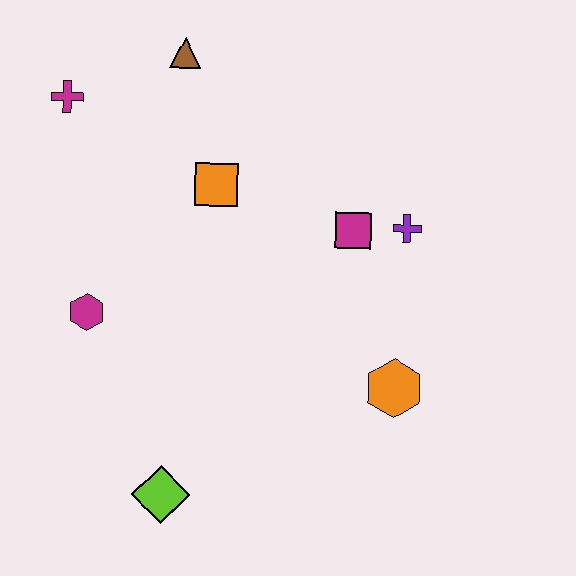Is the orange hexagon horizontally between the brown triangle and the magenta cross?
No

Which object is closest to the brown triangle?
The magenta cross is closest to the brown triangle.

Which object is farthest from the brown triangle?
The lime diamond is farthest from the brown triangle.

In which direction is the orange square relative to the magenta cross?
The orange square is to the right of the magenta cross.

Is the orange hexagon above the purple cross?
No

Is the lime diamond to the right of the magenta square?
No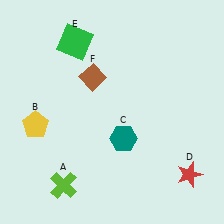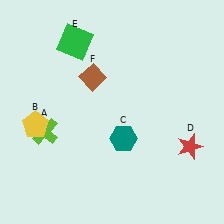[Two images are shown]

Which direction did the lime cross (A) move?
The lime cross (A) moved up.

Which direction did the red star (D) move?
The red star (D) moved up.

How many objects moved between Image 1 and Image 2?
2 objects moved between the two images.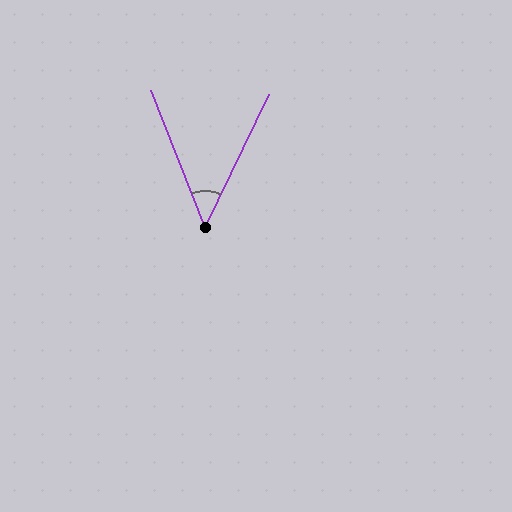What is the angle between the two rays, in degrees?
Approximately 47 degrees.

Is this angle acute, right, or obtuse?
It is acute.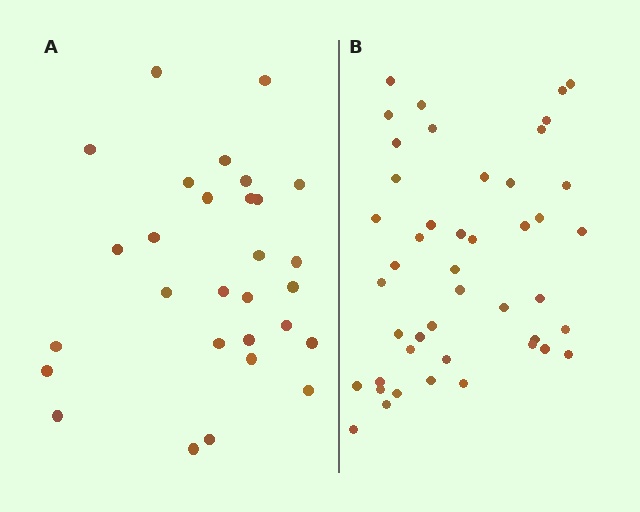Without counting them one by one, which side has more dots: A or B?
Region B (the right region) has more dots.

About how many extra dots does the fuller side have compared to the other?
Region B has approximately 15 more dots than region A.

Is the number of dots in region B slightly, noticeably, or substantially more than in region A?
Region B has substantially more. The ratio is roughly 1.6 to 1.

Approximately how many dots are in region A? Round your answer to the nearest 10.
About 30 dots. (The exact count is 29, which rounds to 30.)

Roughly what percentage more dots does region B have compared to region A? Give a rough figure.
About 55% more.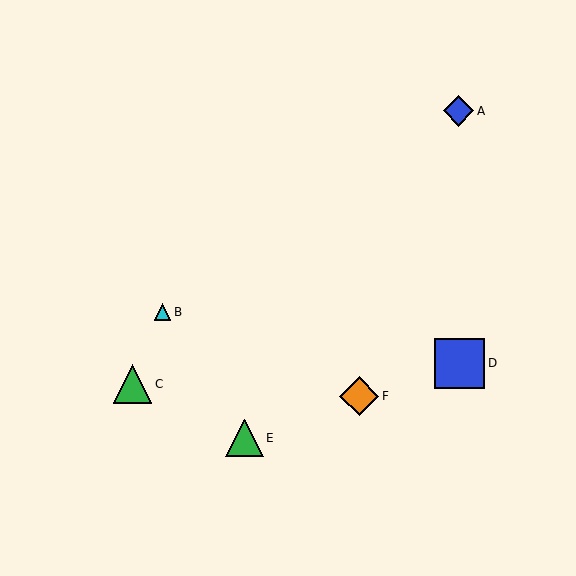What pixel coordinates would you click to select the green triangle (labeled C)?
Click at (133, 384) to select the green triangle C.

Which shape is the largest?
The blue square (labeled D) is the largest.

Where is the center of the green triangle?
The center of the green triangle is at (133, 384).